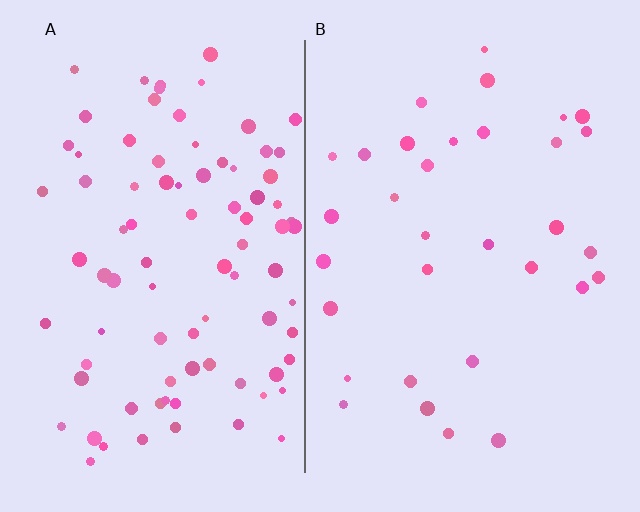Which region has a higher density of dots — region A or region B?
A (the left).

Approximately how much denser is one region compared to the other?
Approximately 2.7× — region A over region B.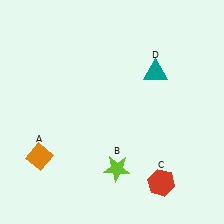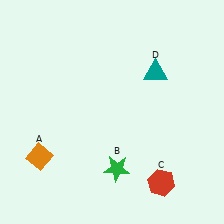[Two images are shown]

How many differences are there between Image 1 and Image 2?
There is 1 difference between the two images.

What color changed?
The star (B) changed from lime in Image 1 to green in Image 2.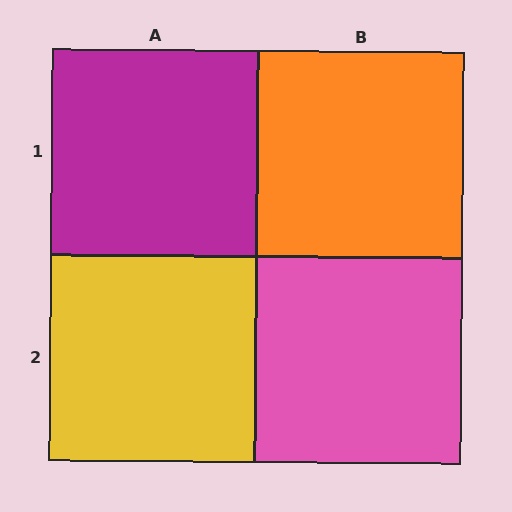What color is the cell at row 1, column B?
Orange.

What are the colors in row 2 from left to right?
Yellow, pink.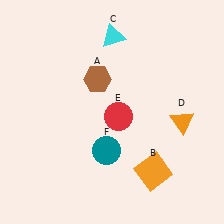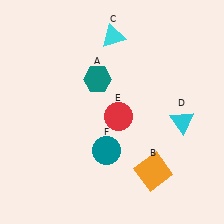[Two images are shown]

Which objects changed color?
A changed from brown to teal. D changed from orange to cyan.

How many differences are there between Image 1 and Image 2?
There are 2 differences between the two images.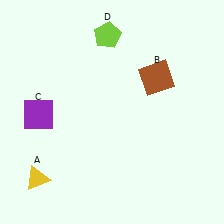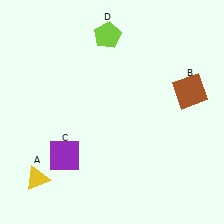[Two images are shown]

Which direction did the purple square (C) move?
The purple square (C) moved down.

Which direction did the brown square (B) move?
The brown square (B) moved right.